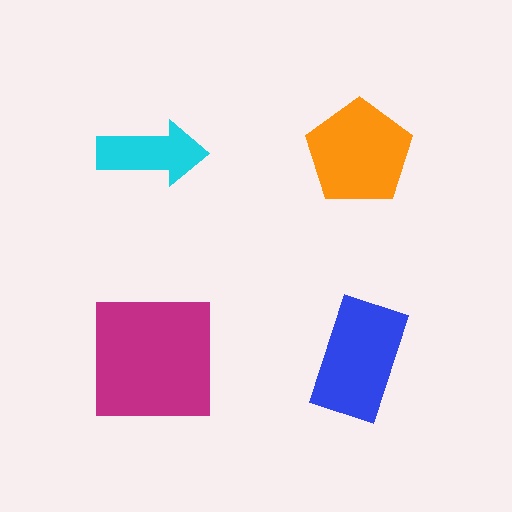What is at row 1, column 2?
An orange pentagon.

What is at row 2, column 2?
A blue rectangle.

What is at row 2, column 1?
A magenta square.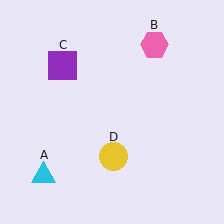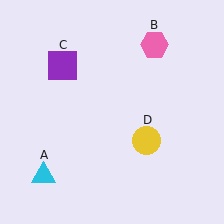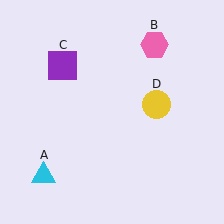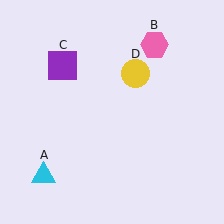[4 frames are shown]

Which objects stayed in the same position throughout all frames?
Cyan triangle (object A) and pink hexagon (object B) and purple square (object C) remained stationary.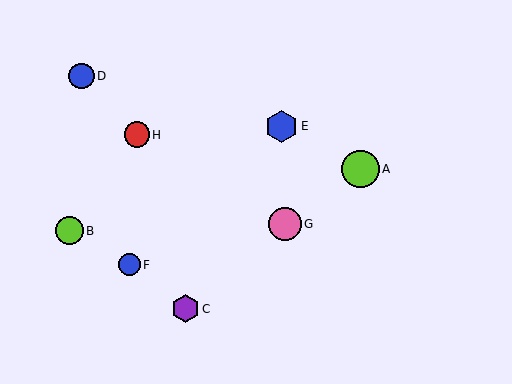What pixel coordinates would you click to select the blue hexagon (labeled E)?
Click at (282, 126) to select the blue hexagon E.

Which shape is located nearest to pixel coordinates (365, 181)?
The lime circle (labeled A) at (361, 169) is nearest to that location.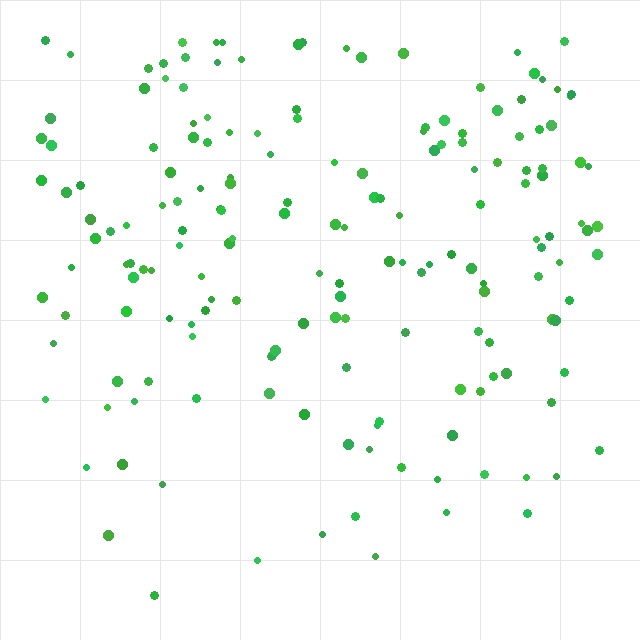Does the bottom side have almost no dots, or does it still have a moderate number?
Still a moderate number, just noticeably fewer than the top.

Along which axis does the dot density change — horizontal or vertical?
Vertical.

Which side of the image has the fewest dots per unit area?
The bottom.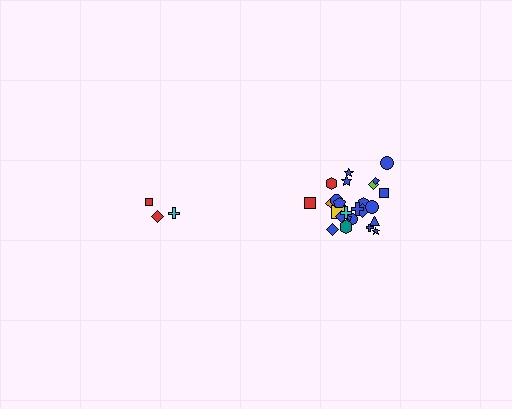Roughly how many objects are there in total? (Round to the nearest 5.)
Roughly 30 objects in total.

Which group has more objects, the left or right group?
The right group.